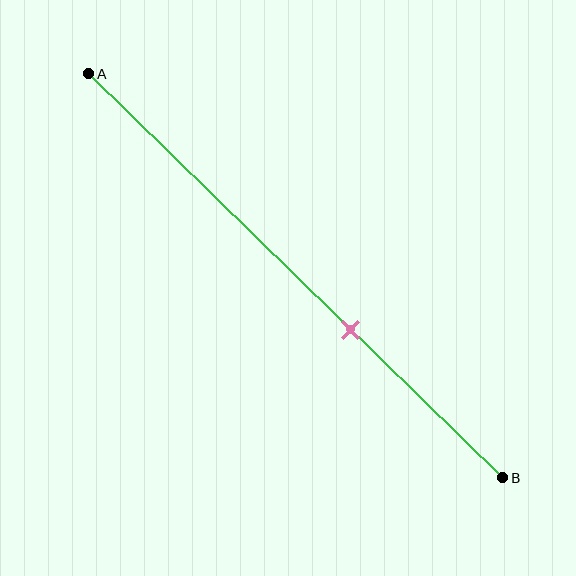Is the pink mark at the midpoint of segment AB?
No, the mark is at about 65% from A, not at the 50% midpoint.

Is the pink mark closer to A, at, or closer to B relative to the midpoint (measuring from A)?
The pink mark is closer to point B than the midpoint of segment AB.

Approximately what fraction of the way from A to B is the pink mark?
The pink mark is approximately 65% of the way from A to B.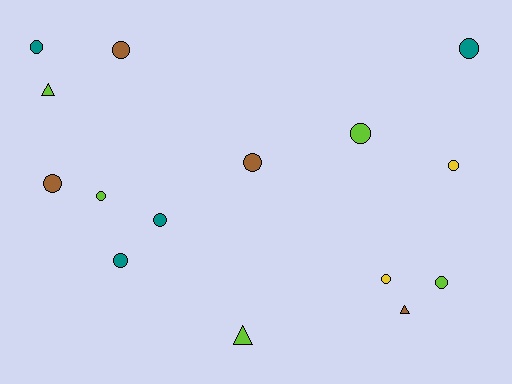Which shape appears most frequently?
Circle, with 12 objects.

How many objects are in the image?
There are 15 objects.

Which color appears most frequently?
Lime, with 5 objects.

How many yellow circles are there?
There are 2 yellow circles.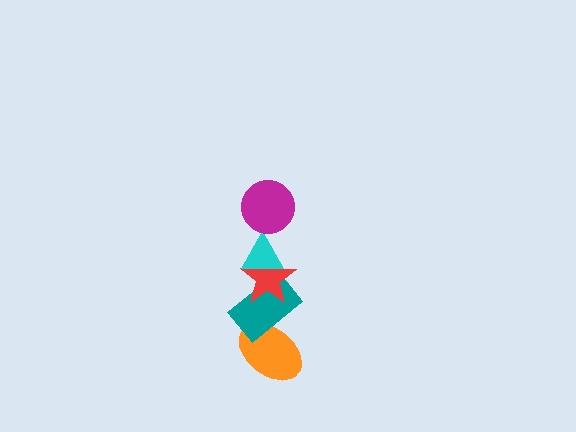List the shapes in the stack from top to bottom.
From top to bottom: the magenta circle, the cyan triangle, the red star, the teal rectangle, the orange ellipse.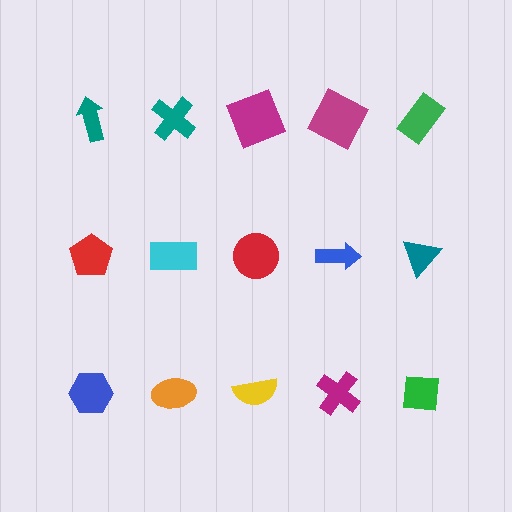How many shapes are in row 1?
5 shapes.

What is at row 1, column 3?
A magenta square.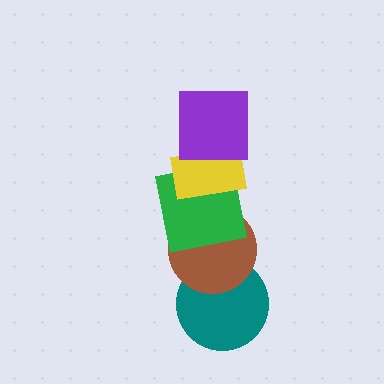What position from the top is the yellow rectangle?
The yellow rectangle is 2nd from the top.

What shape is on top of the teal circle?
The brown circle is on top of the teal circle.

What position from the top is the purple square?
The purple square is 1st from the top.